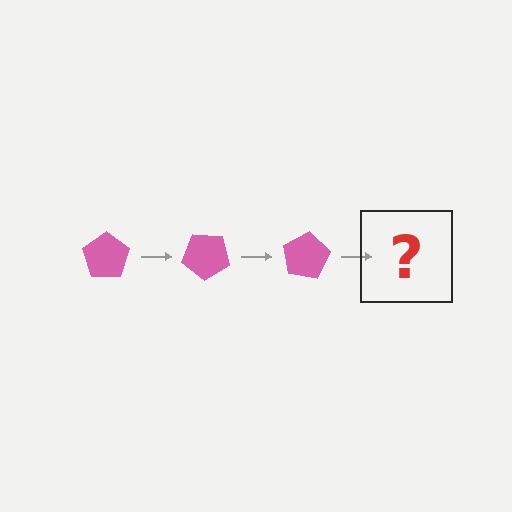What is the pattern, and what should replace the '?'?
The pattern is that the pentagon rotates 40 degrees each step. The '?' should be a pink pentagon rotated 120 degrees.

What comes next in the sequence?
The next element should be a pink pentagon rotated 120 degrees.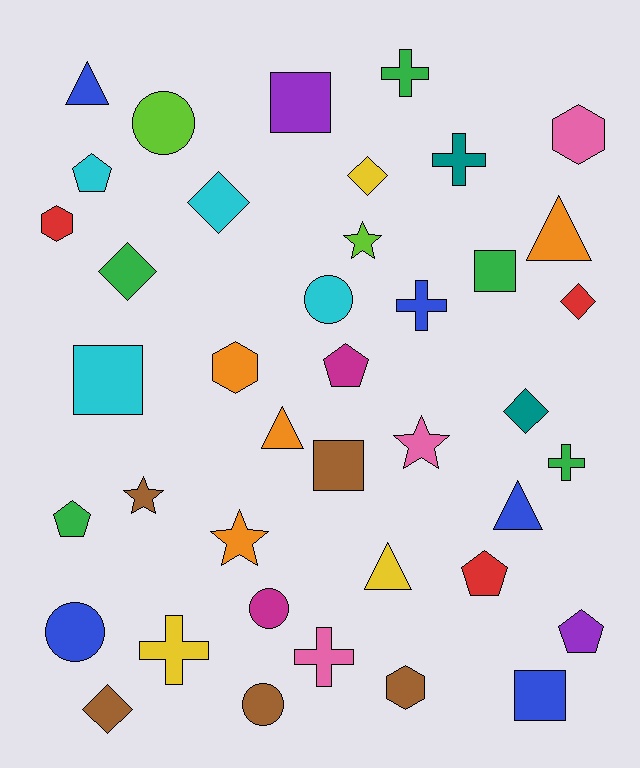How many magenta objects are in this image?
There are 2 magenta objects.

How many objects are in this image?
There are 40 objects.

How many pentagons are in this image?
There are 5 pentagons.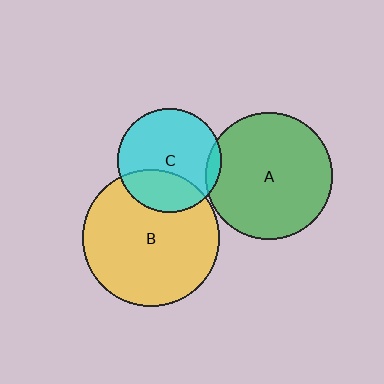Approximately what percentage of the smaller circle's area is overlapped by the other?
Approximately 30%.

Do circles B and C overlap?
Yes.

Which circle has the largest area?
Circle B (yellow).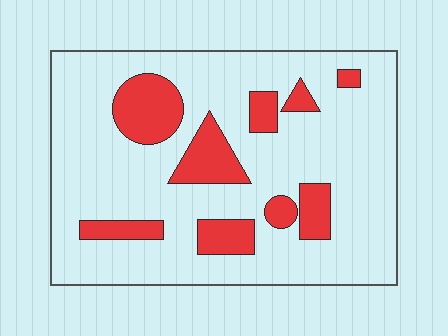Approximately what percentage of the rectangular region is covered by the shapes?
Approximately 20%.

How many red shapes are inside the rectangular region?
9.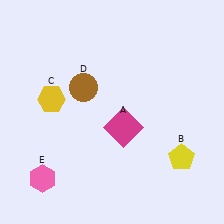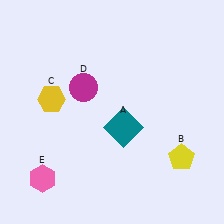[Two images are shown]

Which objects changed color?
A changed from magenta to teal. D changed from brown to magenta.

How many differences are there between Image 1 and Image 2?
There are 2 differences between the two images.